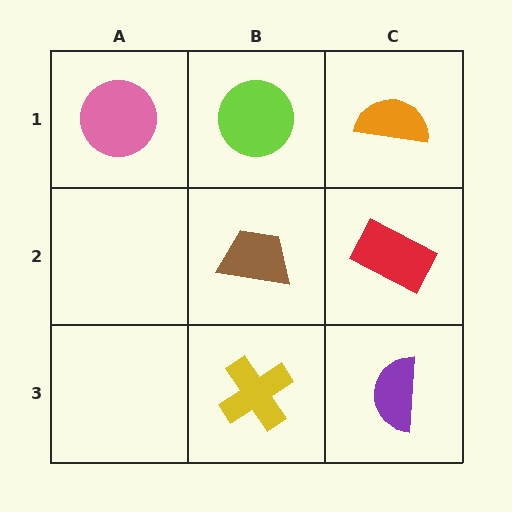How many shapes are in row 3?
2 shapes.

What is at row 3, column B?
A yellow cross.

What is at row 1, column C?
An orange semicircle.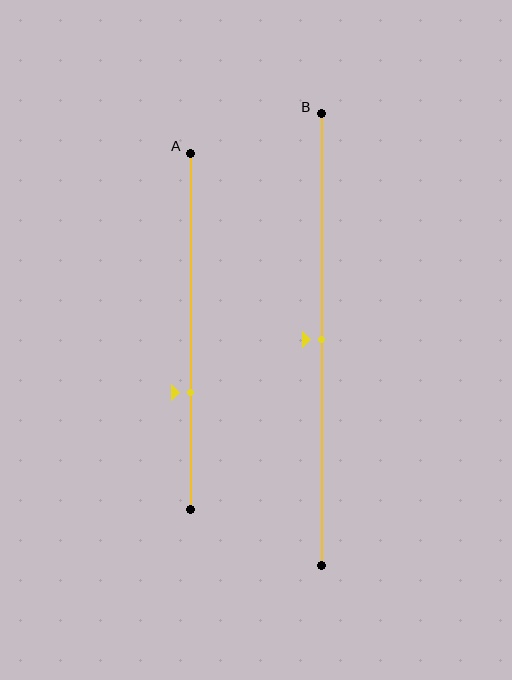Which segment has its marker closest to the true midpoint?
Segment B has its marker closest to the true midpoint.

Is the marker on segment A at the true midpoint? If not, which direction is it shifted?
No, the marker on segment A is shifted downward by about 17% of the segment length.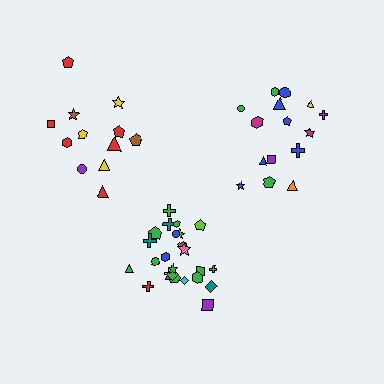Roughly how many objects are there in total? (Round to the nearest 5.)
Roughly 50 objects in total.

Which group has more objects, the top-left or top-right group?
The top-right group.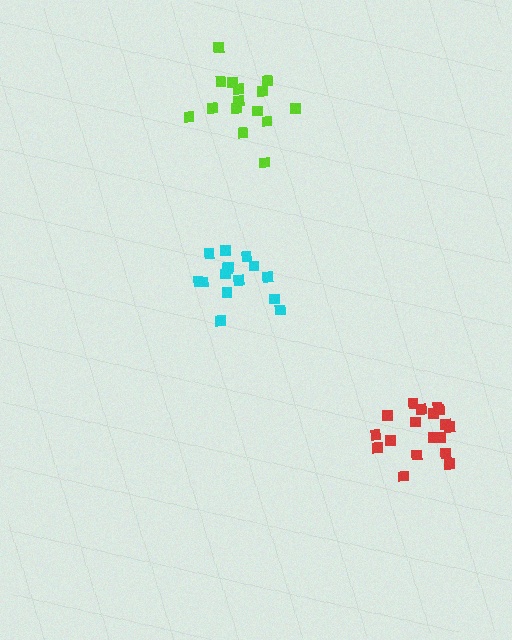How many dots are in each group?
Group 1: 15 dots, Group 2: 19 dots, Group 3: 15 dots (49 total).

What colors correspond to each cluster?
The clusters are colored: cyan, red, lime.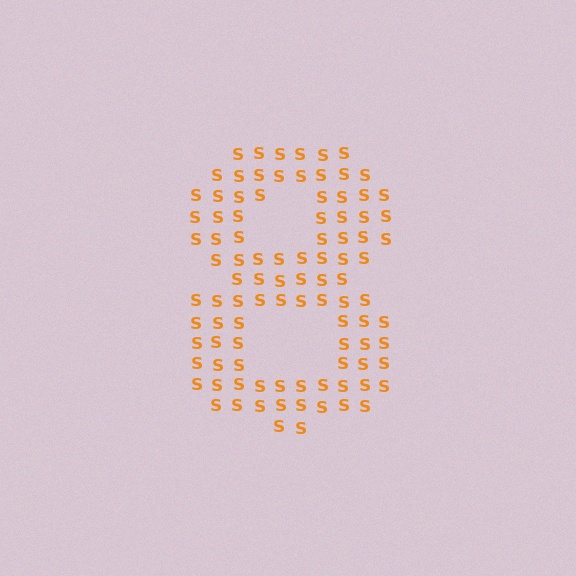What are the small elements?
The small elements are letter S's.